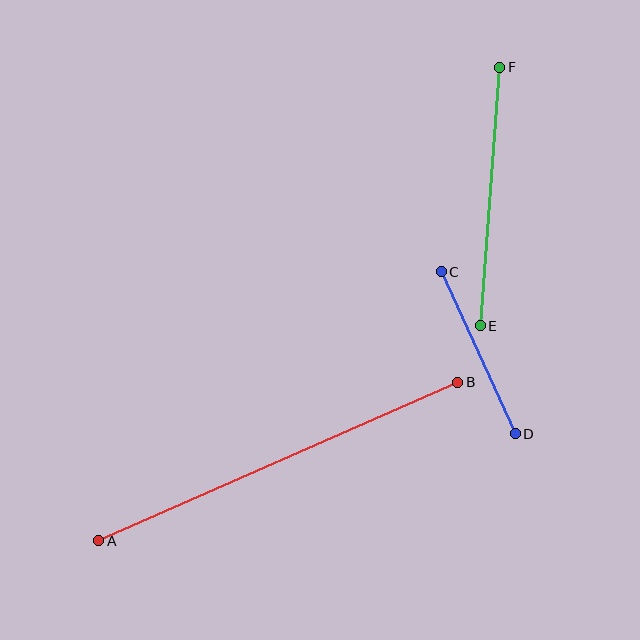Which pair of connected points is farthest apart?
Points A and B are farthest apart.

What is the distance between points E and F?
The distance is approximately 259 pixels.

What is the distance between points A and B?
The distance is approximately 392 pixels.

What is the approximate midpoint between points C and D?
The midpoint is at approximately (478, 353) pixels.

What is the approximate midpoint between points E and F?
The midpoint is at approximately (490, 197) pixels.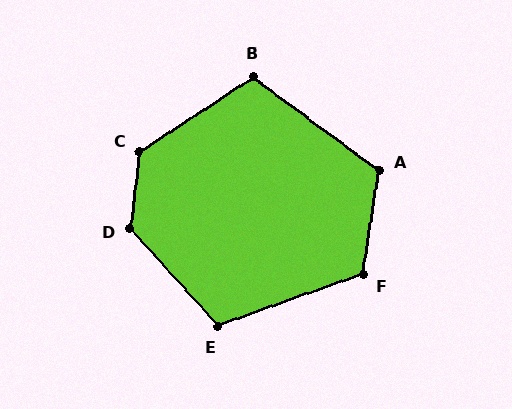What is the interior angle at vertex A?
Approximately 118 degrees (obtuse).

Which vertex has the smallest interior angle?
B, at approximately 110 degrees.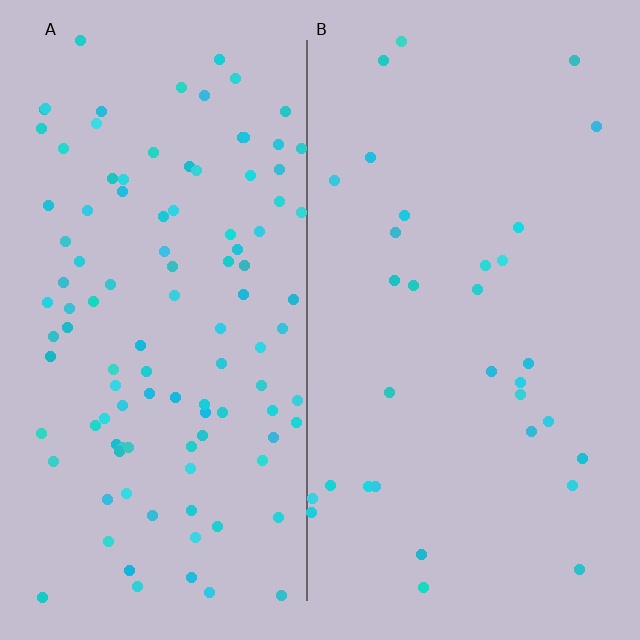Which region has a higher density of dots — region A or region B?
A (the left).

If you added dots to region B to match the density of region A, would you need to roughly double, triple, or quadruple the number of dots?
Approximately triple.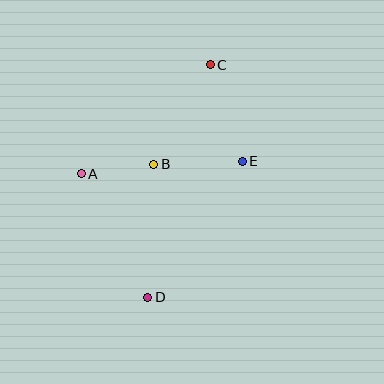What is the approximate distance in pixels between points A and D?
The distance between A and D is approximately 140 pixels.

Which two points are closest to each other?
Points A and B are closest to each other.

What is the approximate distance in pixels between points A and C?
The distance between A and C is approximately 169 pixels.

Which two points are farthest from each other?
Points C and D are farthest from each other.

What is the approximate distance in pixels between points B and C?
The distance between B and C is approximately 114 pixels.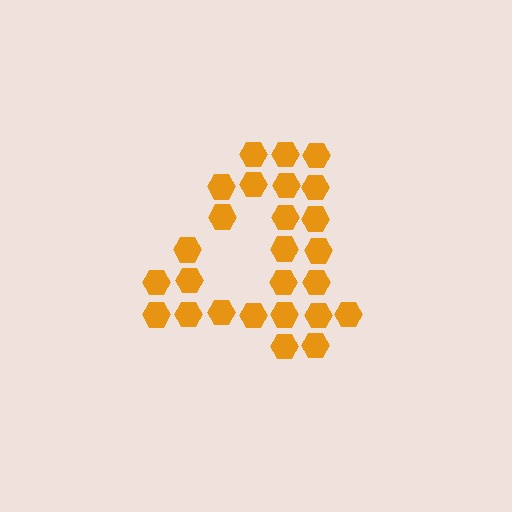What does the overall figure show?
The overall figure shows the digit 4.